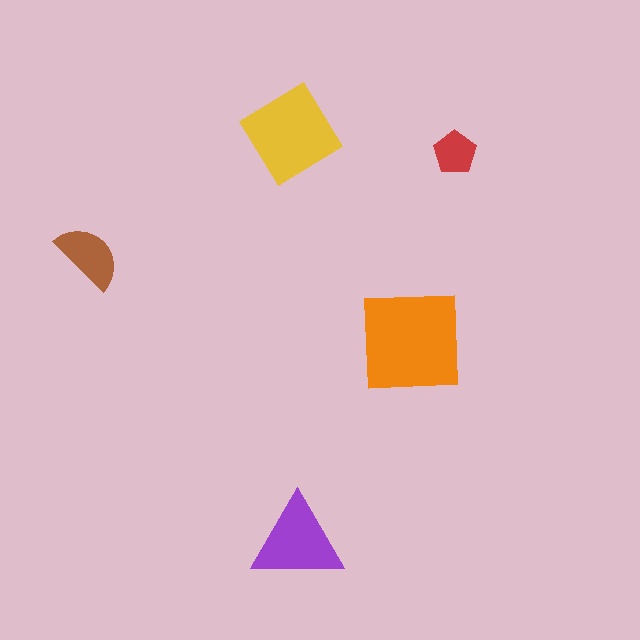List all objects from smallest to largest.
The red pentagon, the brown semicircle, the purple triangle, the yellow diamond, the orange square.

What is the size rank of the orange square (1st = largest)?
1st.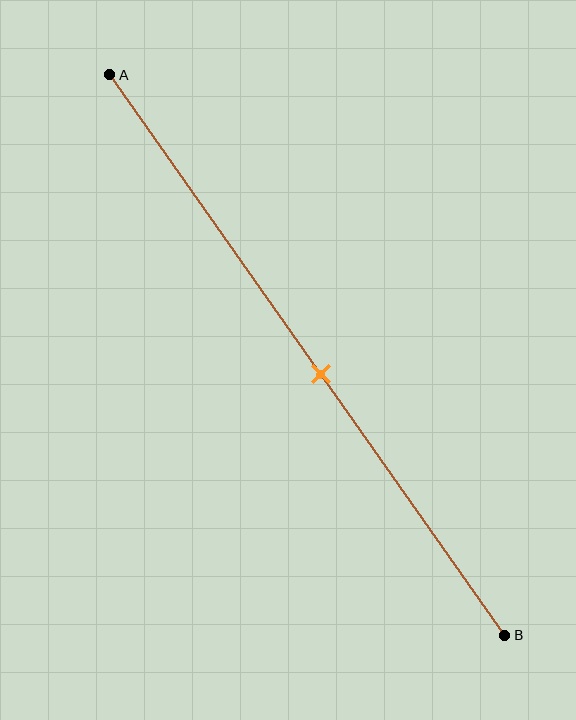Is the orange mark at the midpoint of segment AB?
No, the mark is at about 55% from A, not at the 50% midpoint.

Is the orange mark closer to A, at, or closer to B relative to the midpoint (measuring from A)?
The orange mark is closer to point B than the midpoint of segment AB.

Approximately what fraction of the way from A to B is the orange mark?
The orange mark is approximately 55% of the way from A to B.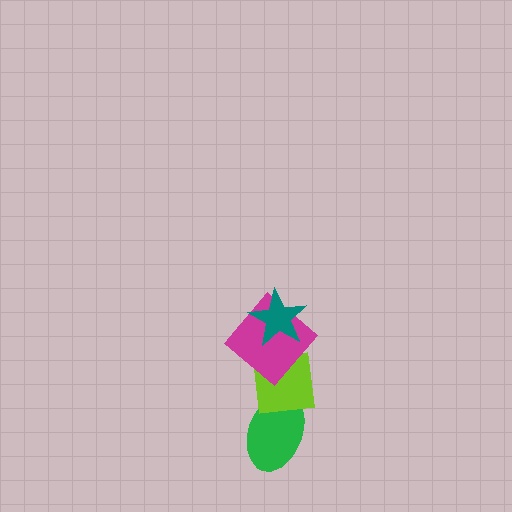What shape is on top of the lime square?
The magenta diamond is on top of the lime square.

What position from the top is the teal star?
The teal star is 1st from the top.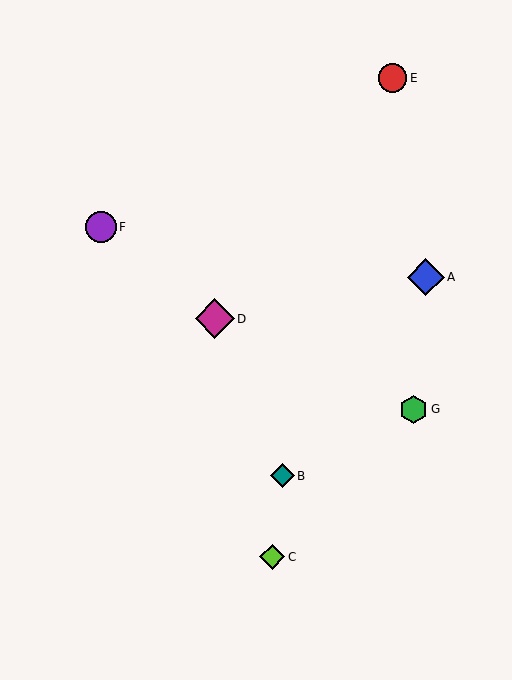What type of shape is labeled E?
Shape E is a red circle.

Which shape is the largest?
The magenta diamond (labeled D) is the largest.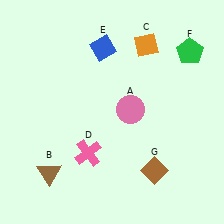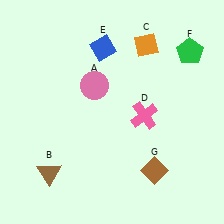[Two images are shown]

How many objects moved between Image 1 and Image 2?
2 objects moved between the two images.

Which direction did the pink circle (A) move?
The pink circle (A) moved left.